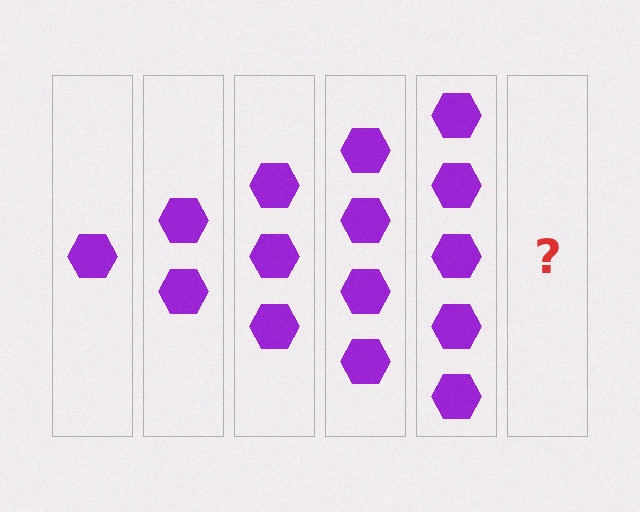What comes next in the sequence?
The next element should be 6 hexagons.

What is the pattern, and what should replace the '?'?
The pattern is that each step adds one more hexagon. The '?' should be 6 hexagons.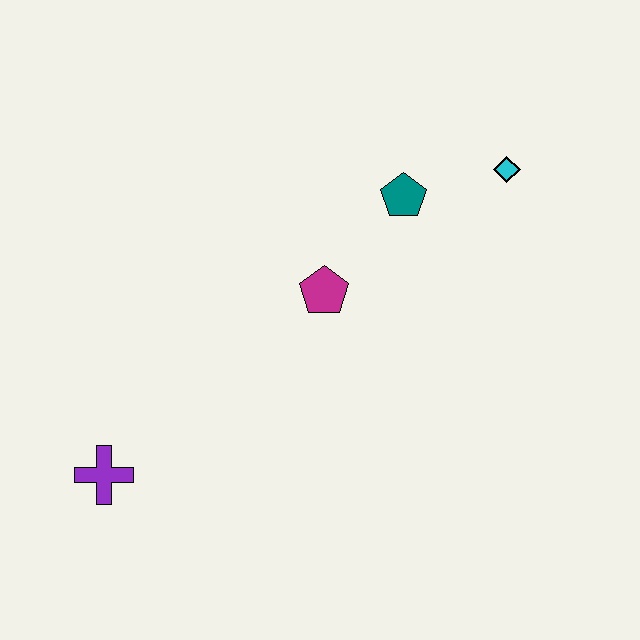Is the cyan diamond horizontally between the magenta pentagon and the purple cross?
No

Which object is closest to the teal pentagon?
The cyan diamond is closest to the teal pentagon.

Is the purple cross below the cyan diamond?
Yes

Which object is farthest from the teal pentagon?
The purple cross is farthest from the teal pentagon.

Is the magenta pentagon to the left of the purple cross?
No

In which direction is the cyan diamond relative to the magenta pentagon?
The cyan diamond is to the right of the magenta pentagon.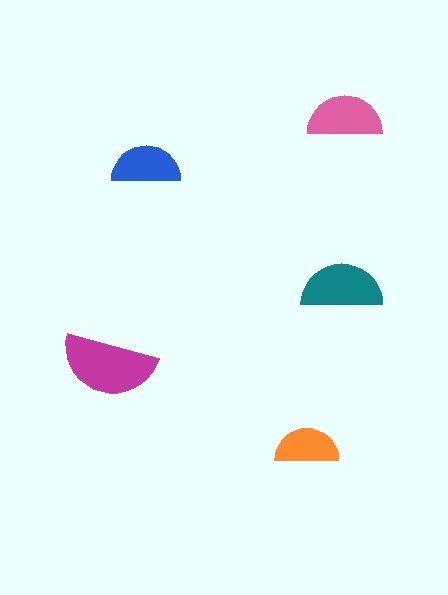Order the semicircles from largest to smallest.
the magenta one, the teal one, the pink one, the blue one, the orange one.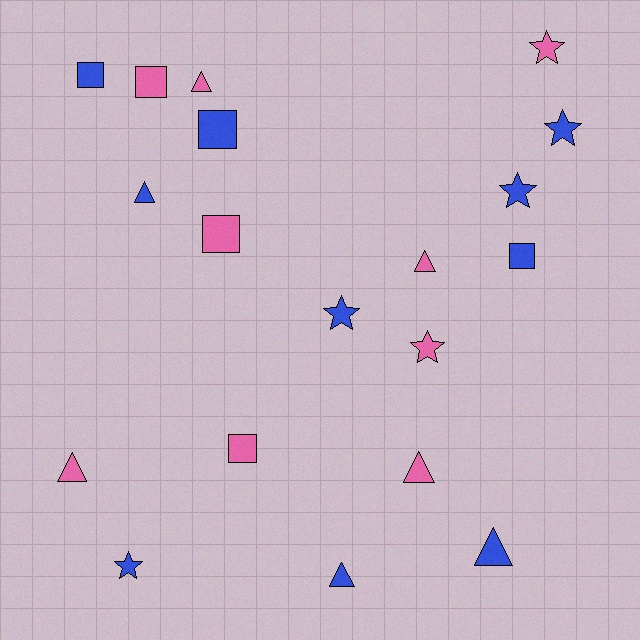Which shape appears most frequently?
Triangle, with 7 objects.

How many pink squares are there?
There are 3 pink squares.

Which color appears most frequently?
Blue, with 10 objects.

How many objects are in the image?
There are 19 objects.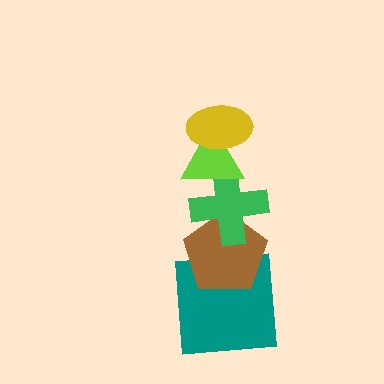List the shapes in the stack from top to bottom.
From top to bottom: the yellow ellipse, the lime triangle, the green cross, the brown pentagon, the teal square.